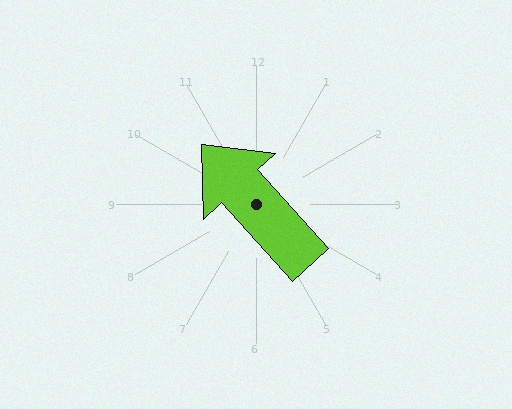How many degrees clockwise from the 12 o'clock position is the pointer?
Approximately 318 degrees.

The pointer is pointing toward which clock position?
Roughly 11 o'clock.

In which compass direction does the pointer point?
Northwest.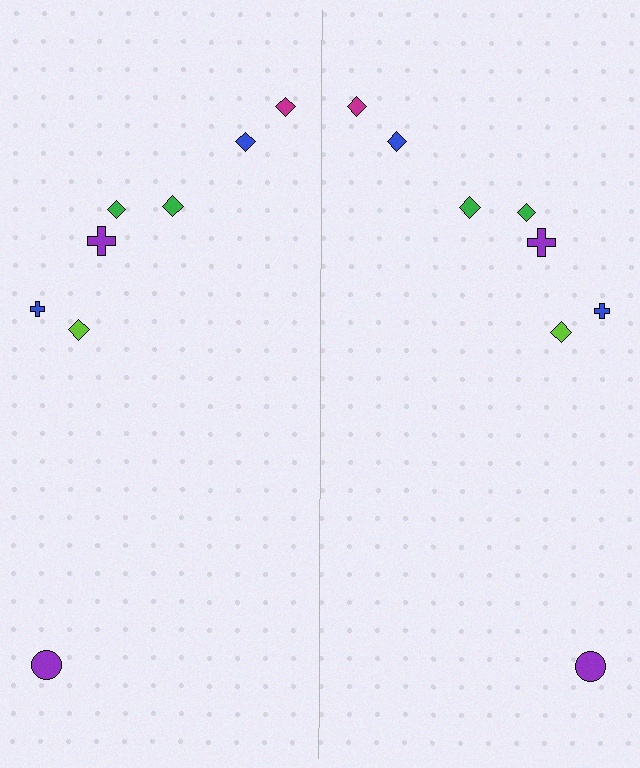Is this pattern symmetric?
Yes, this pattern has bilateral (reflection) symmetry.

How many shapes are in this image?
There are 16 shapes in this image.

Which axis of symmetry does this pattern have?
The pattern has a vertical axis of symmetry running through the center of the image.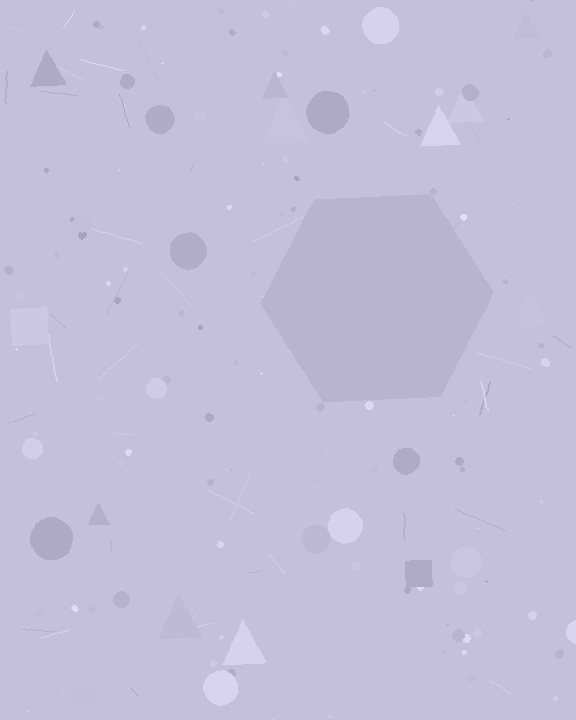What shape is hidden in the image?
A hexagon is hidden in the image.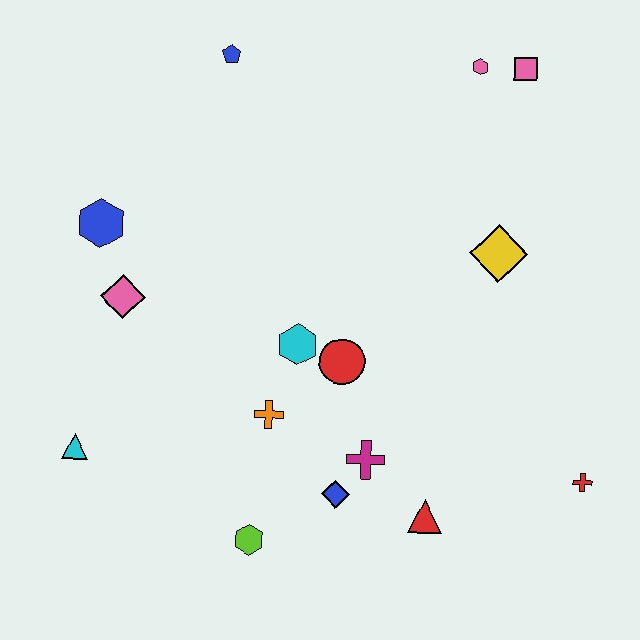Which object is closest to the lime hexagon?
The blue diamond is closest to the lime hexagon.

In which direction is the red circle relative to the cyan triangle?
The red circle is to the right of the cyan triangle.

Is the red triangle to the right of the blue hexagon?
Yes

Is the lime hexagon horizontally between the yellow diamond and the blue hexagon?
Yes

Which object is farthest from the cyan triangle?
The pink square is farthest from the cyan triangle.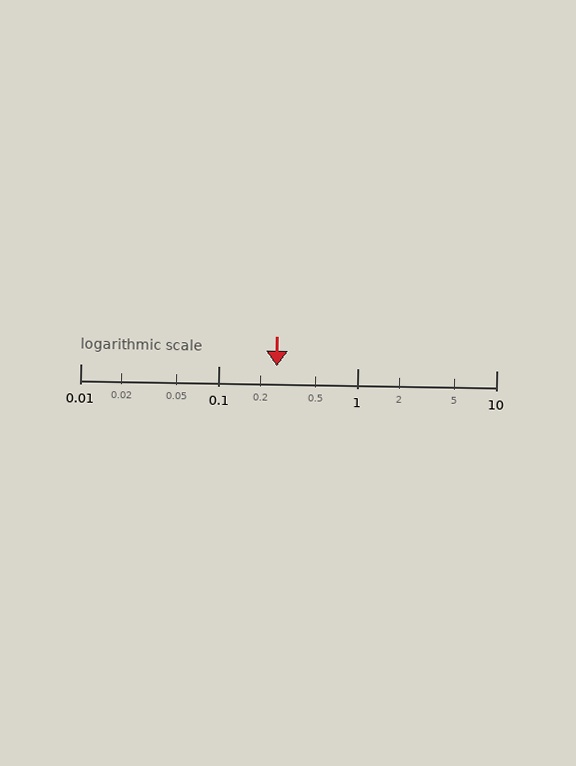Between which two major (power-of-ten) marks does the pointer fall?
The pointer is between 0.1 and 1.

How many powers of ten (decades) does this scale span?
The scale spans 3 decades, from 0.01 to 10.